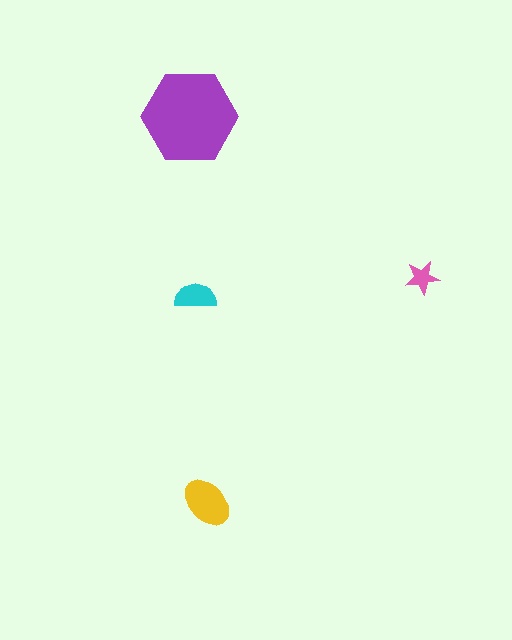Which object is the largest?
The purple hexagon.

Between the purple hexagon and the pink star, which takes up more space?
The purple hexagon.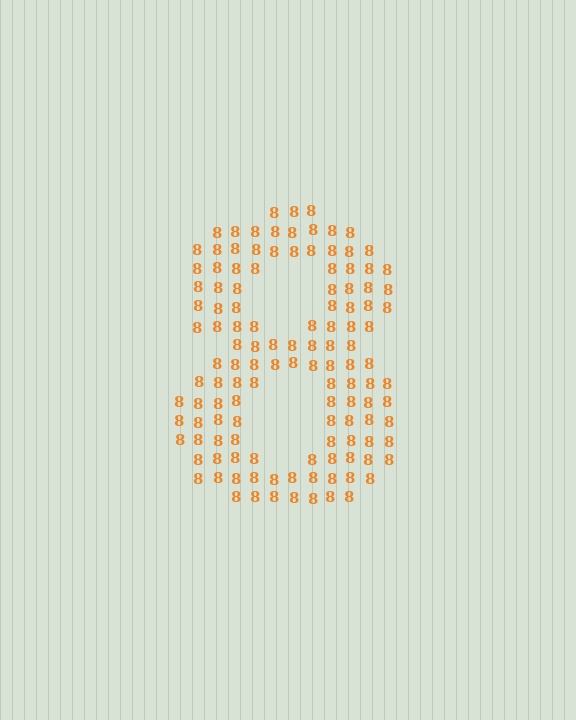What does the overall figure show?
The overall figure shows the digit 8.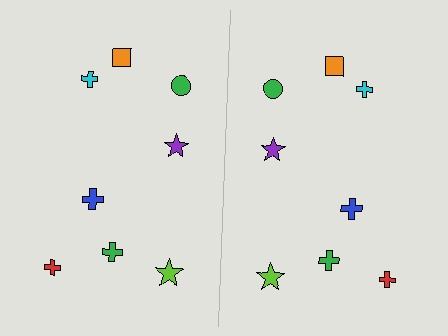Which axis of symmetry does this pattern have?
The pattern has a vertical axis of symmetry running through the center of the image.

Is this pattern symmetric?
Yes, this pattern has bilateral (reflection) symmetry.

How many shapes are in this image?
There are 16 shapes in this image.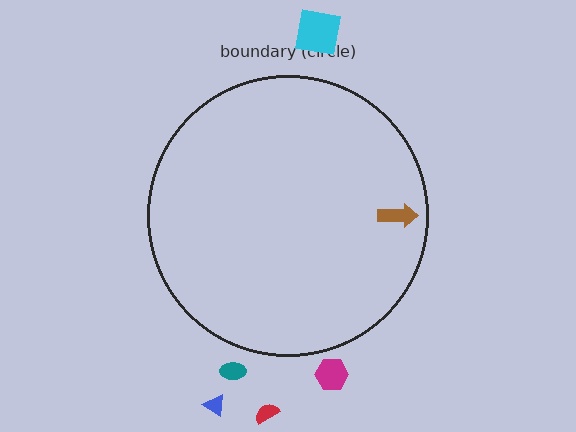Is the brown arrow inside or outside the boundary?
Inside.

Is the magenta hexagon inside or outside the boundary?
Outside.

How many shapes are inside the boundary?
1 inside, 5 outside.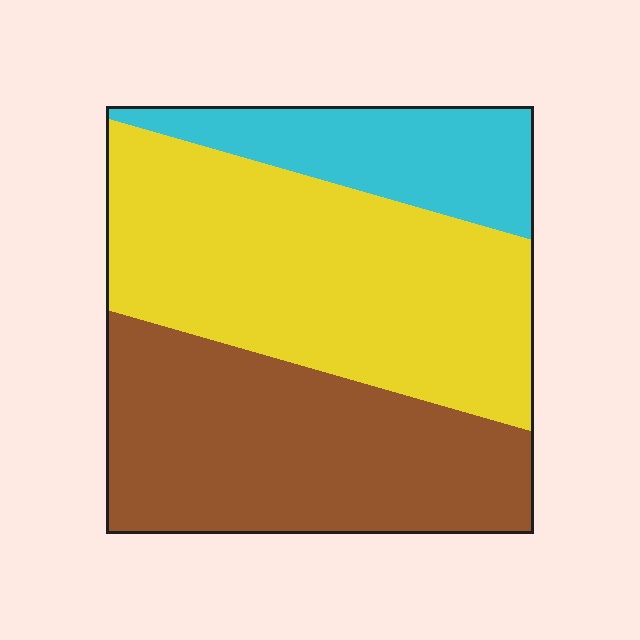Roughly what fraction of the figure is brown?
Brown takes up between a third and a half of the figure.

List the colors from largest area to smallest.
From largest to smallest: yellow, brown, cyan.